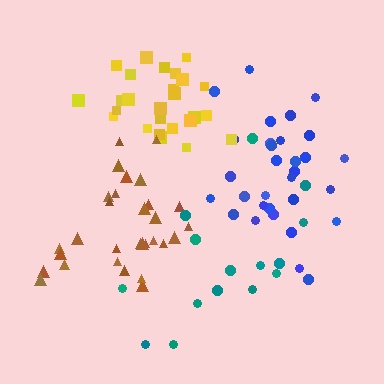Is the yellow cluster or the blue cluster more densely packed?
Yellow.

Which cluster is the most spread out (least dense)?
Teal.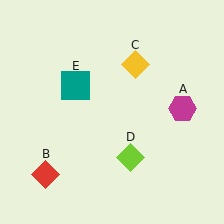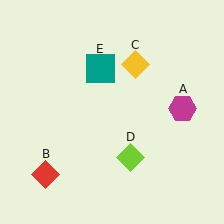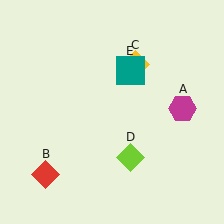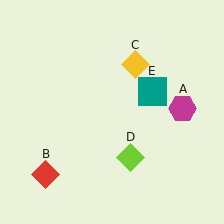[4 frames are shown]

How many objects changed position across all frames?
1 object changed position: teal square (object E).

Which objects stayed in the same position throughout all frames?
Magenta hexagon (object A) and red diamond (object B) and yellow diamond (object C) and lime diamond (object D) remained stationary.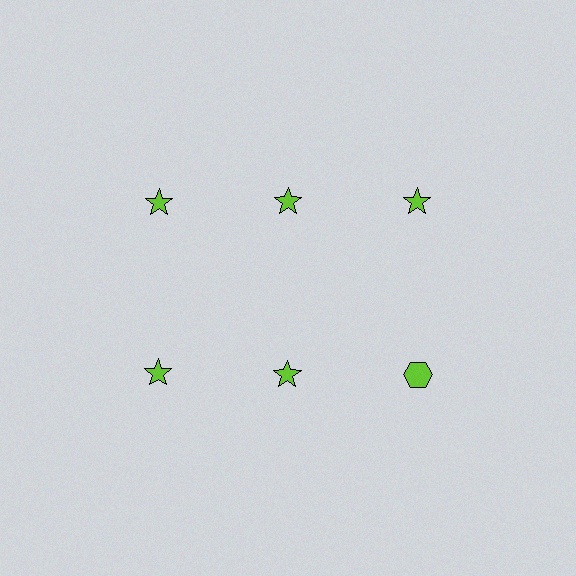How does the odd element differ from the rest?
It has a different shape: hexagon instead of star.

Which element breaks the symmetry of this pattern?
The lime hexagon in the second row, center column breaks the symmetry. All other shapes are lime stars.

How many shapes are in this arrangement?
There are 6 shapes arranged in a grid pattern.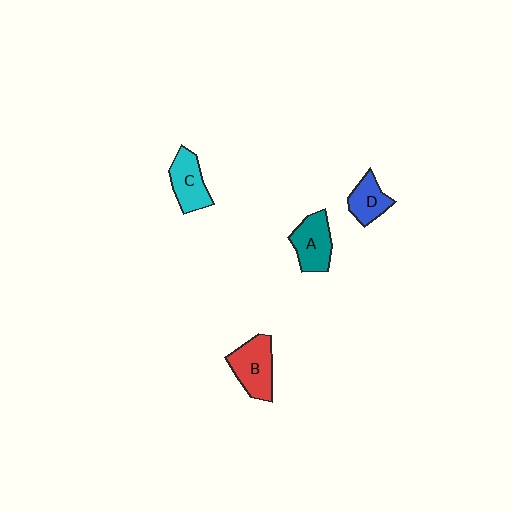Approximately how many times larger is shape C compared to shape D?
Approximately 1.2 times.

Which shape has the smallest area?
Shape D (blue).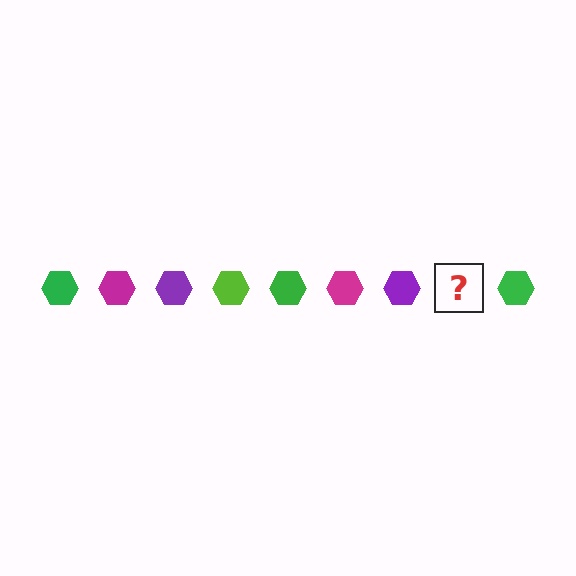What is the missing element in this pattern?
The missing element is a lime hexagon.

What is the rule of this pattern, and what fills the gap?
The rule is that the pattern cycles through green, magenta, purple, lime hexagons. The gap should be filled with a lime hexagon.